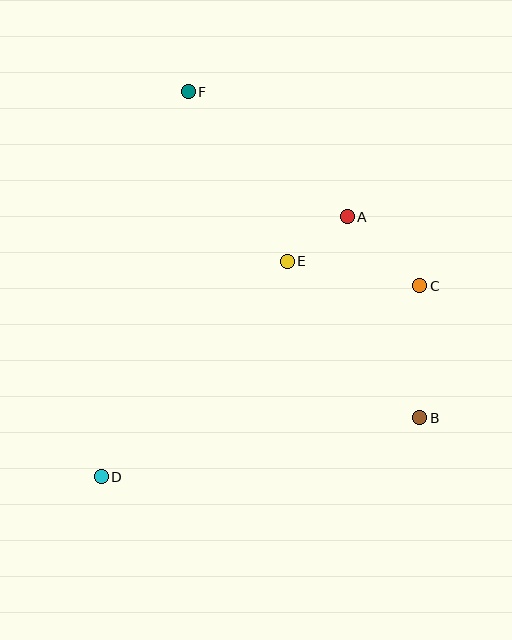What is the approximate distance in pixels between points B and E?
The distance between B and E is approximately 205 pixels.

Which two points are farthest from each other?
Points B and F are farthest from each other.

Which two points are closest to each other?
Points A and E are closest to each other.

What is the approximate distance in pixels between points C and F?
The distance between C and F is approximately 302 pixels.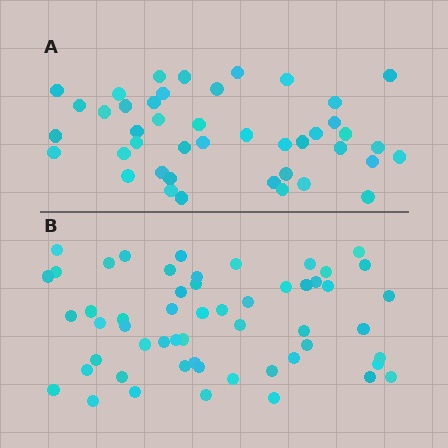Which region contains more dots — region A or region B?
Region B (the bottom region) has more dots.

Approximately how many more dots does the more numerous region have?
Region B has roughly 12 or so more dots than region A.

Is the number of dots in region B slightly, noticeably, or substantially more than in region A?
Region B has noticeably more, but not dramatically so. The ratio is roughly 1.3 to 1.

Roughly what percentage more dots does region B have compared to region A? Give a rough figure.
About 30% more.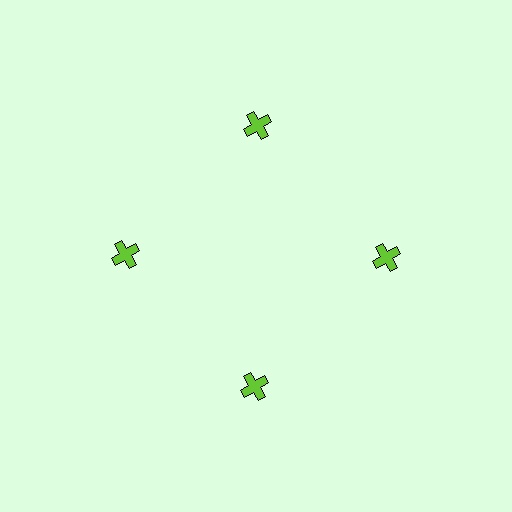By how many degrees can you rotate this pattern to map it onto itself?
The pattern maps onto itself every 90 degrees of rotation.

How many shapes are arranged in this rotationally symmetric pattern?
There are 4 shapes, arranged in 4 groups of 1.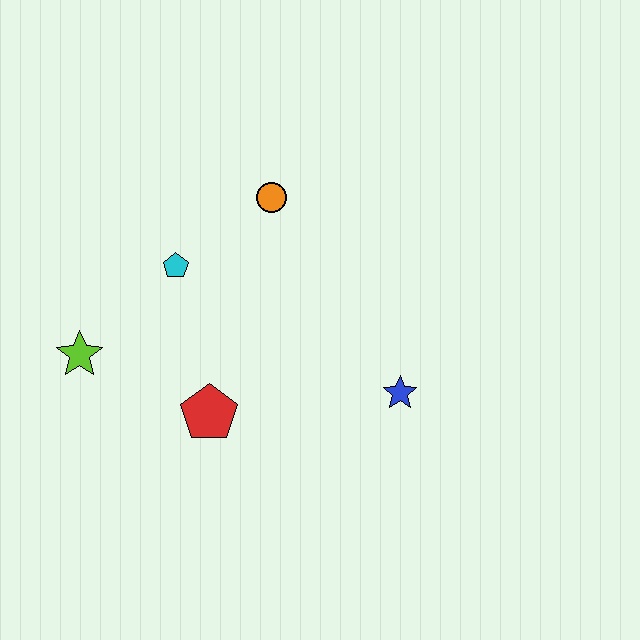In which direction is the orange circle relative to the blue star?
The orange circle is above the blue star.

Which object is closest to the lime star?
The cyan pentagon is closest to the lime star.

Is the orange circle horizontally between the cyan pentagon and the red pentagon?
No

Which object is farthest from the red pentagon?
The orange circle is farthest from the red pentagon.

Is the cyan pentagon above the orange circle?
No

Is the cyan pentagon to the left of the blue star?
Yes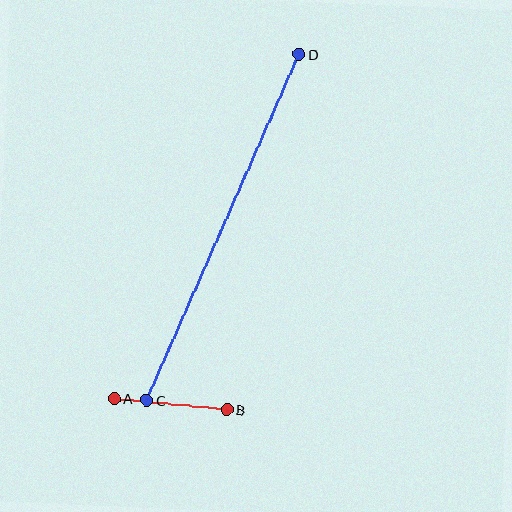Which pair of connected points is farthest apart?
Points C and D are farthest apart.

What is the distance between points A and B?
The distance is approximately 113 pixels.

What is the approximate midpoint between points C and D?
The midpoint is at approximately (223, 227) pixels.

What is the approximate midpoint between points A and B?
The midpoint is at approximately (171, 404) pixels.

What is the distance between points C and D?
The distance is approximately 378 pixels.